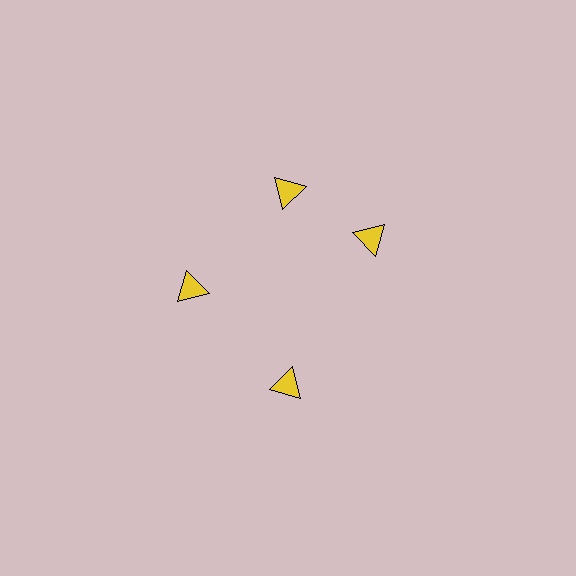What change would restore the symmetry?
The symmetry would be restored by rotating it back into even spacing with its neighbors so that all 4 triangles sit at equal angles and equal distance from the center.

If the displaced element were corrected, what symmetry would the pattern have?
It would have 4-fold rotational symmetry — the pattern would map onto itself every 90 degrees.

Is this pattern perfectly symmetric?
No. The 4 yellow triangles are arranged in a ring, but one element near the 3 o'clock position is rotated out of alignment along the ring, breaking the 4-fold rotational symmetry.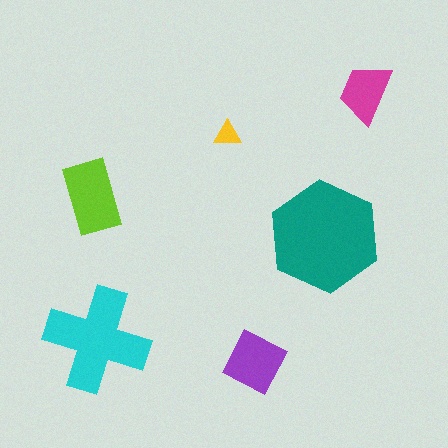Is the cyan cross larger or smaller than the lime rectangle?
Larger.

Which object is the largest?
The teal hexagon.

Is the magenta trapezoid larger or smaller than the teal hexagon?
Smaller.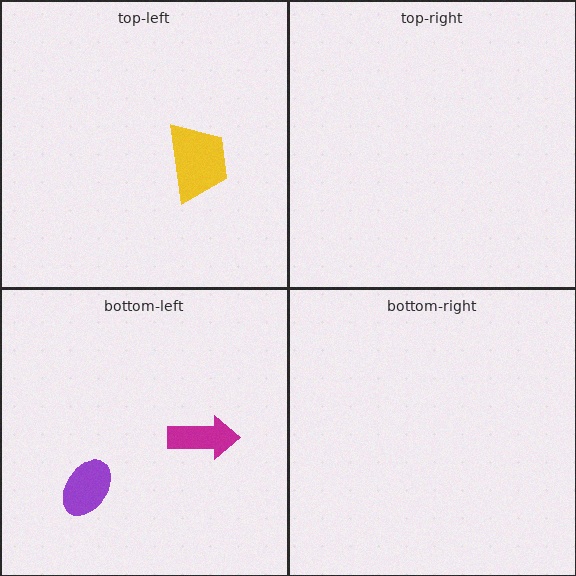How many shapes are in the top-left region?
1.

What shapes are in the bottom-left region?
The purple ellipse, the magenta arrow.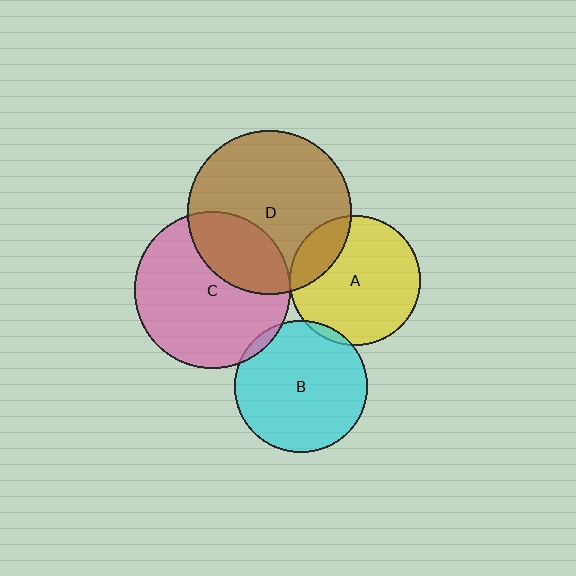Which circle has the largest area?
Circle D (brown).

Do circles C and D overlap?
Yes.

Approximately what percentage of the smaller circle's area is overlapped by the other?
Approximately 30%.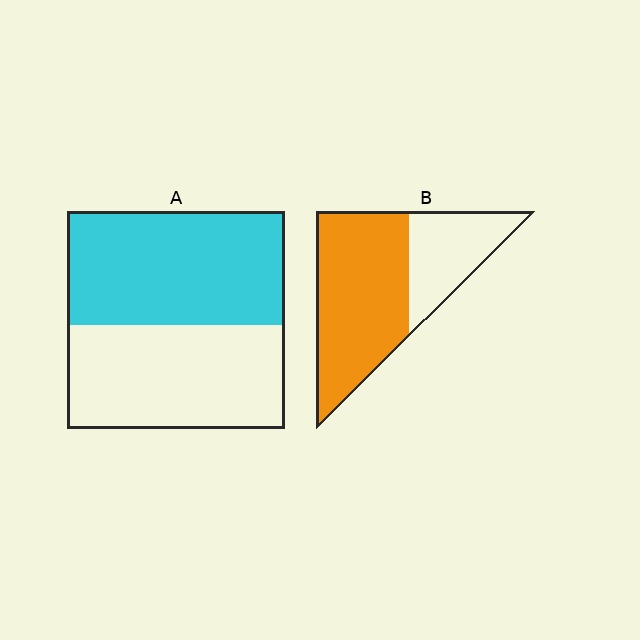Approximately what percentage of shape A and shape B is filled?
A is approximately 50% and B is approximately 65%.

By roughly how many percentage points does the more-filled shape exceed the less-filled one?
By roughly 15 percentage points (B over A).